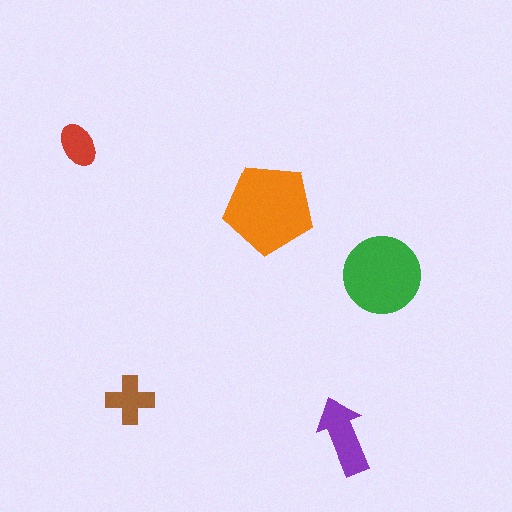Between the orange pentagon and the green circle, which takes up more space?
The orange pentagon.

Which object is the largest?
The orange pentagon.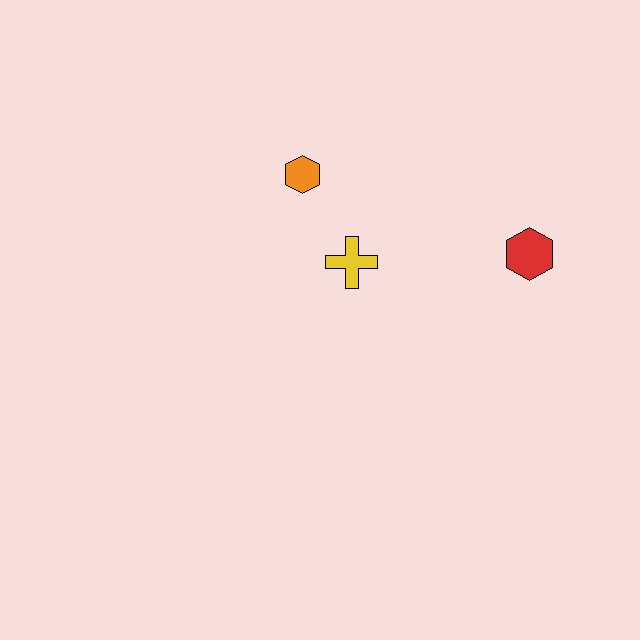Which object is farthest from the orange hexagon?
The red hexagon is farthest from the orange hexagon.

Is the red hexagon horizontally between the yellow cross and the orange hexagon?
No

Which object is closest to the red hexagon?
The yellow cross is closest to the red hexagon.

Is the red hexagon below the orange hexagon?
Yes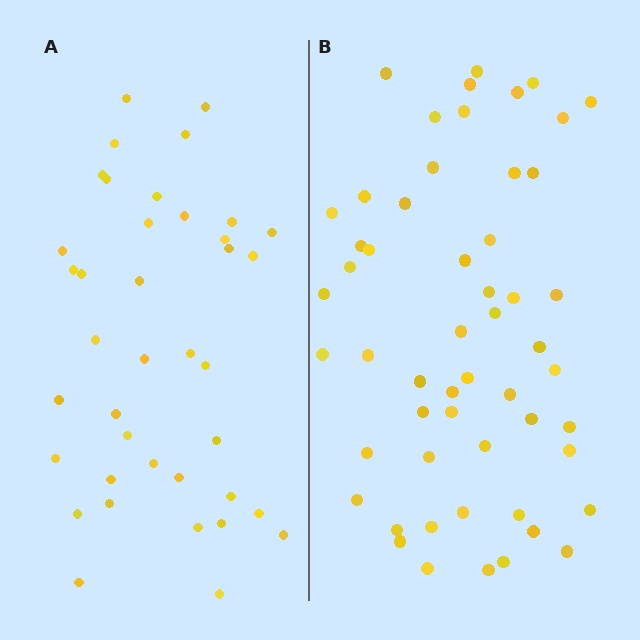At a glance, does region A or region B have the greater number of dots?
Region B (the right region) has more dots.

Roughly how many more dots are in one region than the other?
Region B has approximately 15 more dots than region A.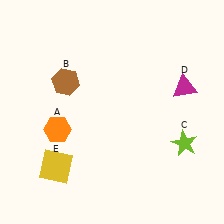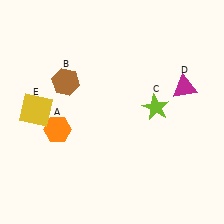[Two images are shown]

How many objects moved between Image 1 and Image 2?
2 objects moved between the two images.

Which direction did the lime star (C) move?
The lime star (C) moved up.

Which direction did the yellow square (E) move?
The yellow square (E) moved up.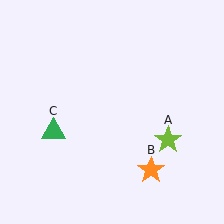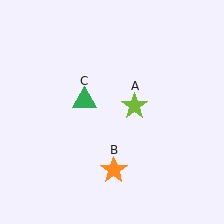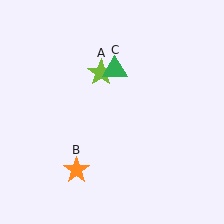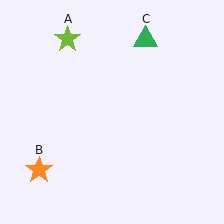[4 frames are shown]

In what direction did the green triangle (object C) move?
The green triangle (object C) moved up and to the right.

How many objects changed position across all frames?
3 objects changed position: lime star (object A), orange star (object B), green triangle (object C).